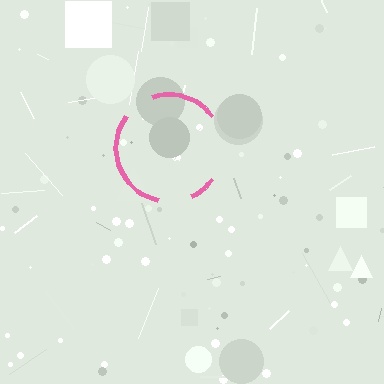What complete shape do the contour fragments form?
The contour fragments form a circle.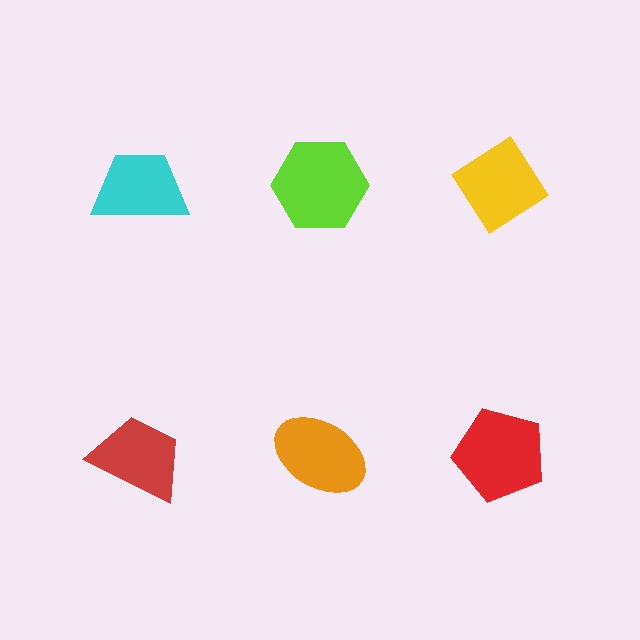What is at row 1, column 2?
A lime hexagon.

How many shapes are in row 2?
3 shapes.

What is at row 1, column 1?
A cyan trapezoid.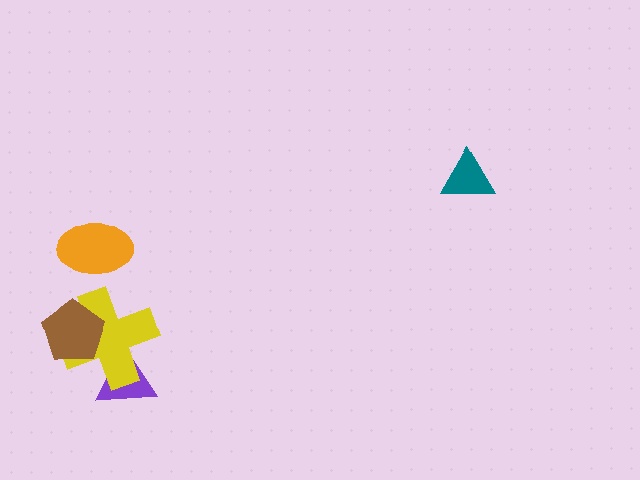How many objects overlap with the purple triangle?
1 object overlaps with the purple triangle.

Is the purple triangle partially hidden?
Yes, it is partially covered by another shape.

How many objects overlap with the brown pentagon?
1 object overlaps with the brown pentagon.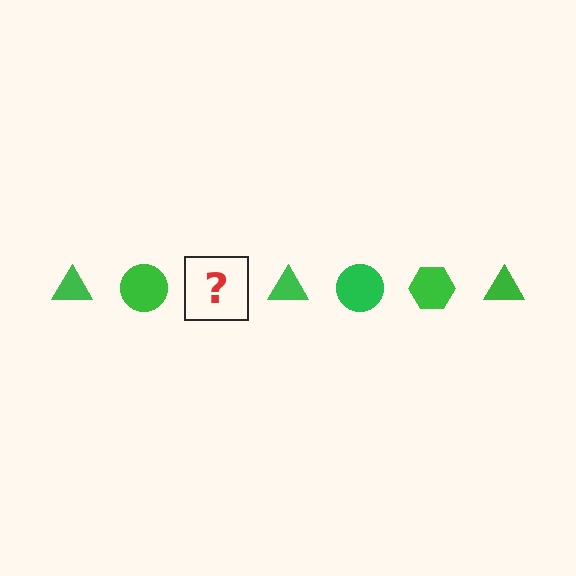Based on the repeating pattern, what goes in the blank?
The blank should be a green hexagon.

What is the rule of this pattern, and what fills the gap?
The rule is that the pattern cycles through triangle, circle, hexagon shapes in green. The gap should be filled with a green hexagon.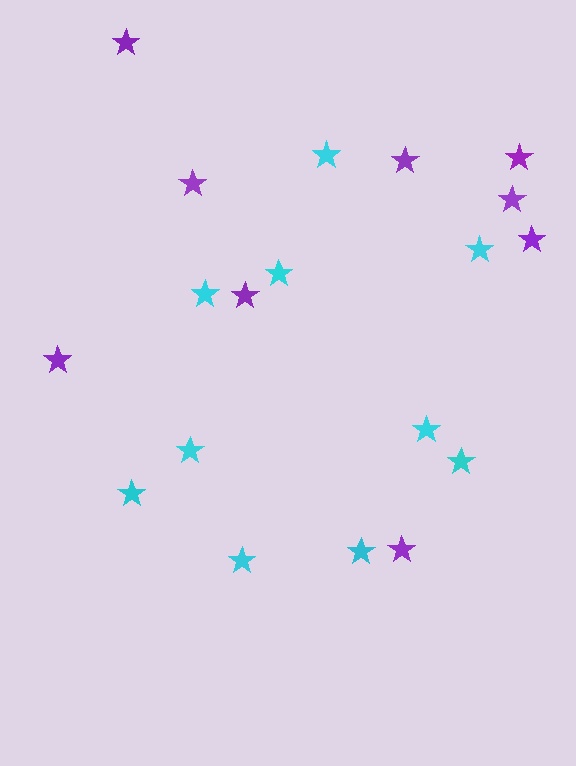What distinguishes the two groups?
There are 2 groups: one group of purple stars (9) and one group of cyan stars (10).